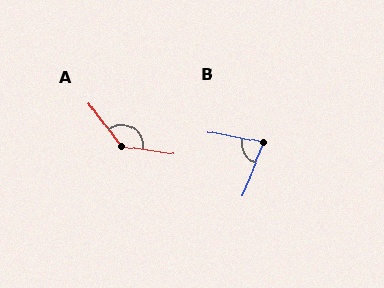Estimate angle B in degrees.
Approximately 78 degrees.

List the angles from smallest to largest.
B (78°), A (135°).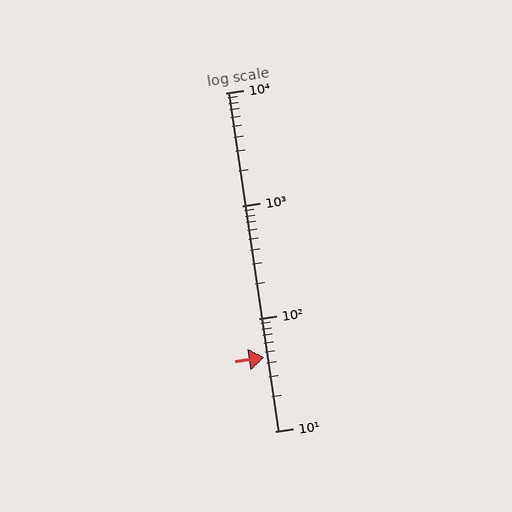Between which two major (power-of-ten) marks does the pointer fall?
The pointer is between 10 and 100.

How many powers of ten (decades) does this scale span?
The scale spans 3 decades, from 10 to 10000.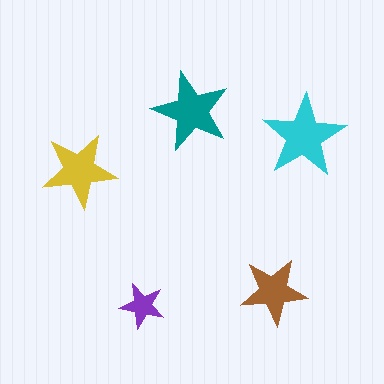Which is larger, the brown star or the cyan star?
The cyan one.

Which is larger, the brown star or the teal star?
The teal one.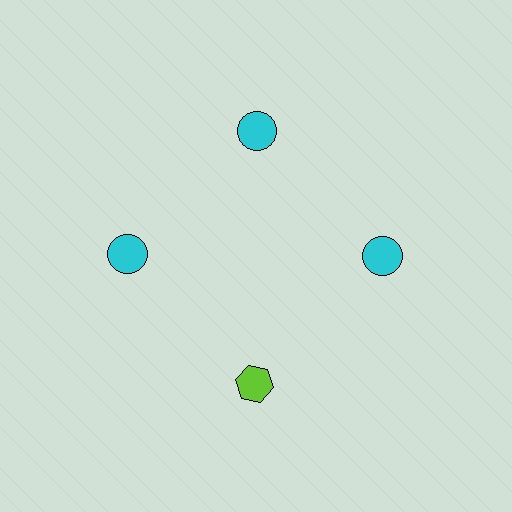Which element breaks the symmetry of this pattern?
The lime hexagon at roughly the 6 o'clock position breaks the symmetry. All other shapes are cyan circles.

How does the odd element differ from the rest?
It differs in both color (lime instead of cyan) and shape (hexagon instead of circle).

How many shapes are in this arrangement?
There are 4 shapes arranged in a ring pattern.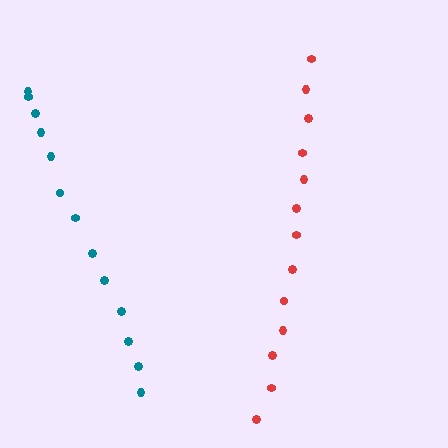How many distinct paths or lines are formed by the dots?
There are 2 distinct paths.